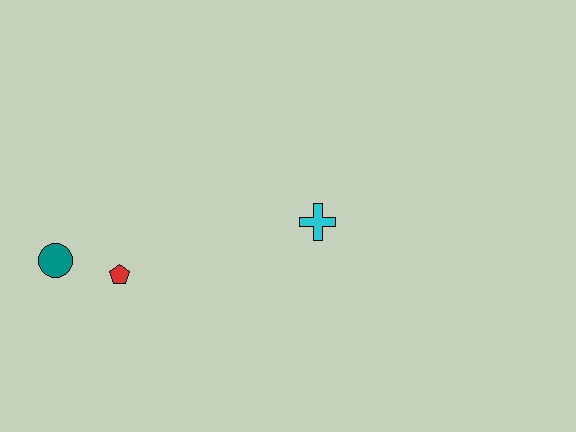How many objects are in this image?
There are 3 objects.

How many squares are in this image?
There are no squares.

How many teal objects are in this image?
There is 1 teal object.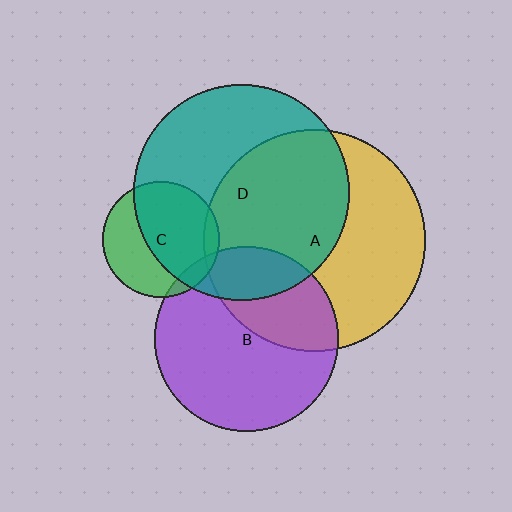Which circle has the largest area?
Circle A (yellow).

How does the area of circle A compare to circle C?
Approximately 3.6 times.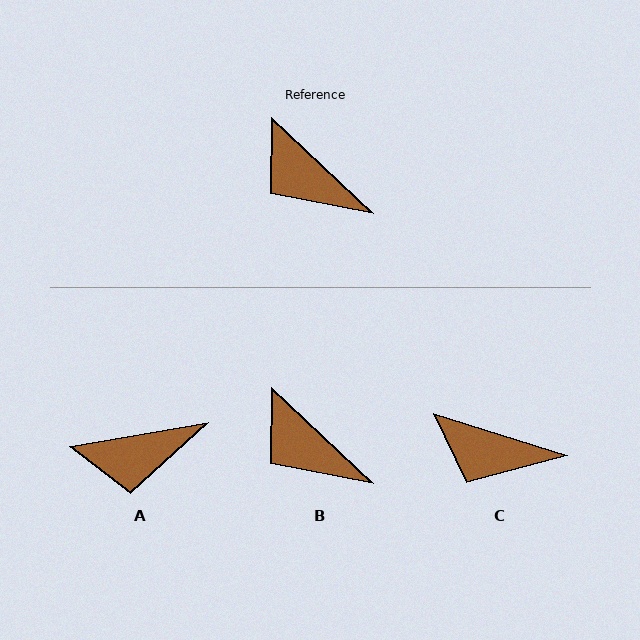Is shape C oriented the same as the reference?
No, it is off by about 26 degrees.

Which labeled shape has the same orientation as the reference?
B.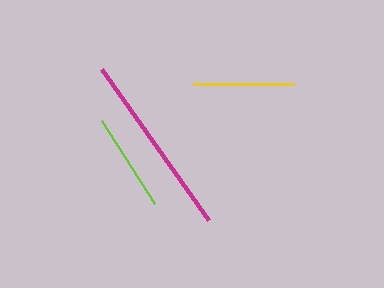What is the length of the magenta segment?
The magenta segment is approximately 185 pixels long.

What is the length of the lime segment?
The lime segment is approximately 99 pixels long.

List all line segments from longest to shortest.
From longest to shortest: magenta, yellow, lime.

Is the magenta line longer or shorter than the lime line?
The magenta line is longer than the lime line.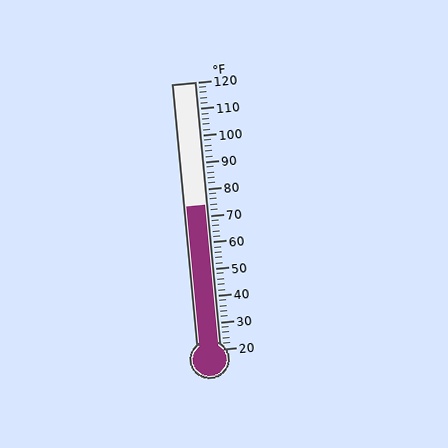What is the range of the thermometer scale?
The thermometer scale ranges from 20°F to 120°F.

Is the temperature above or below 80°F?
The temperature is below 80°F.